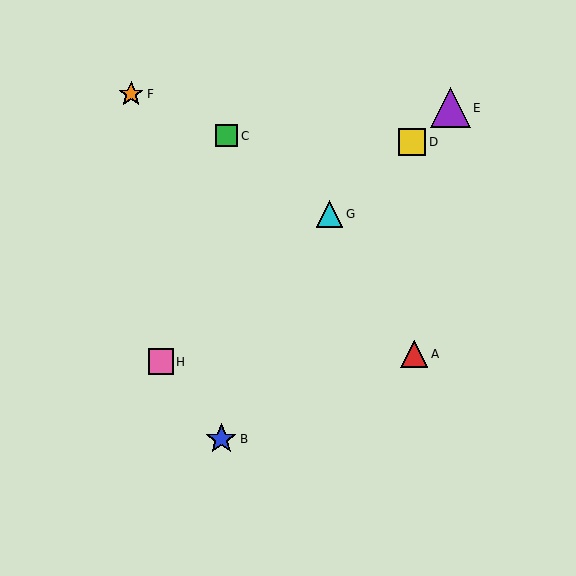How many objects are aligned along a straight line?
4 objects (D, E, G, H) are aligned along a straight line.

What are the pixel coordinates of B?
Object B is at (221, 439).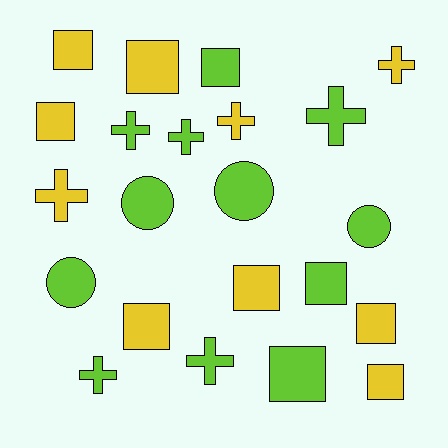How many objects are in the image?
There are 22 objects.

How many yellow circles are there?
There are no yellow circles.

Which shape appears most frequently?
Square, with 10 objects.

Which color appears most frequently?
Lime, with 12 objects.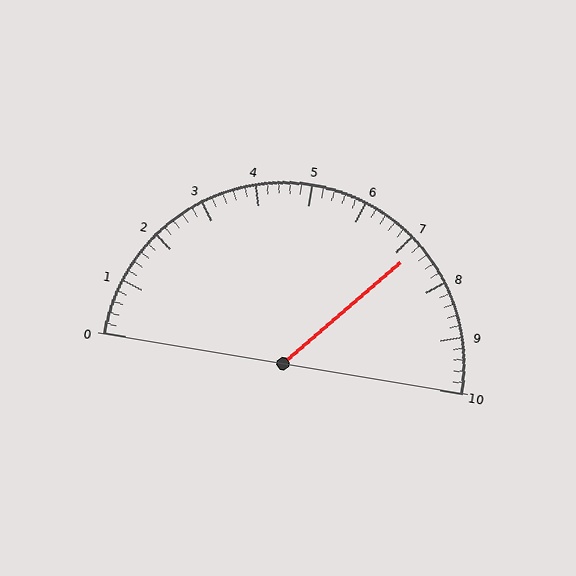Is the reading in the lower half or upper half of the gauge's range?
The reading is in the upper half of the range (0 to 10).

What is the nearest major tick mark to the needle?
The nearest major tick mark is 7.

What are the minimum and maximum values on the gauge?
The gauge ranges from 0 to 10.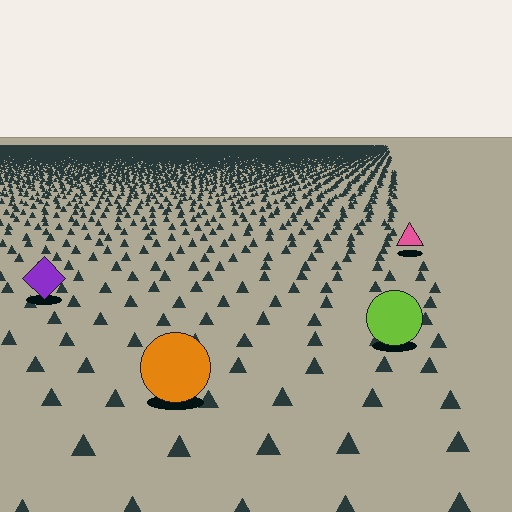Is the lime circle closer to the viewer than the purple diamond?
Yes. The lime circle is closer — you can tell from the texture gradient: the ground texture is coarser near it.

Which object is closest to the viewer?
The orange circle is closest. The texture marks near it are larger and more spread out.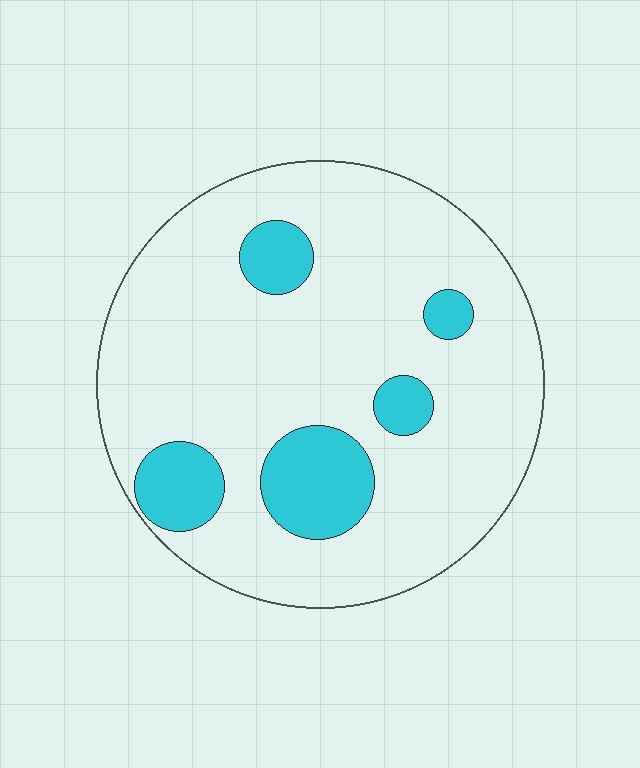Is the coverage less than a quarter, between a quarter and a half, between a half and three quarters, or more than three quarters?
Less than a quarter.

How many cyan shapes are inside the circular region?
5.